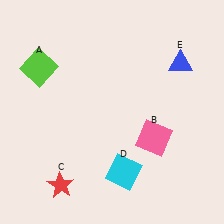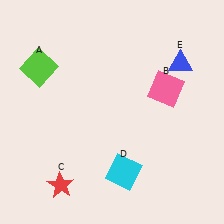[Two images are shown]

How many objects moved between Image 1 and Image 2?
1 object moved between the two images.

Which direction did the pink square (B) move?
The pink square (B) moved up.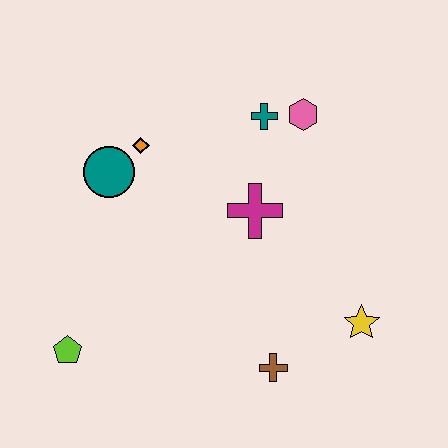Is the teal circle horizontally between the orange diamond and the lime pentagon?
Yes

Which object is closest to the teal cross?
The pink hexagon is closest to the teal cross.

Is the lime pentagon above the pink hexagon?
No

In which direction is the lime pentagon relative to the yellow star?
The lime pentagon is to the left of the yellow star.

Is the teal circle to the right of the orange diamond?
No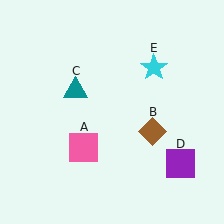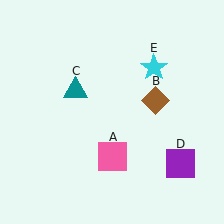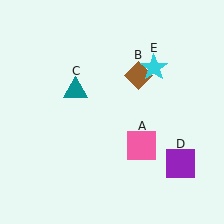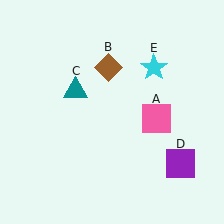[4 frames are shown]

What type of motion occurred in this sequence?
The pink square (object A), brown diamond (object B) rotated counterclockwise around the center of the scene.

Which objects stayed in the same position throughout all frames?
Teal triangle (object C) and purple square (object D) and cyan star (object E) remained stationary.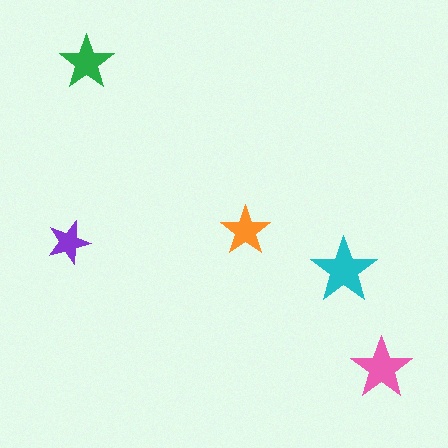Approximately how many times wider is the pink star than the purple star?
About 1.5 times wider.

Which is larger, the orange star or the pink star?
The pink one.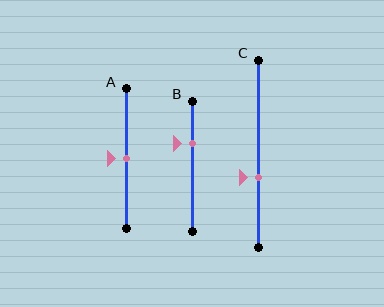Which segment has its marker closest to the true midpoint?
Segment A has its marker closest to the true midpoint.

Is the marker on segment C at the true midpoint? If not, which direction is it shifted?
No, the marker on segment C is shifted downward by about 13% of the segment length.